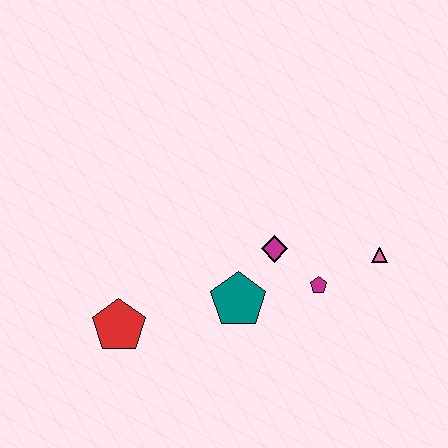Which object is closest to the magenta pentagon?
The magenta diamond is closest to the magenta pentagon.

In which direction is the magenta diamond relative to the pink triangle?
The magenta diamond is to the left of the pink triangle.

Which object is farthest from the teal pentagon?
The pink triangle is farthest from the teal pentagon.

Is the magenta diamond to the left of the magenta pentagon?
Yes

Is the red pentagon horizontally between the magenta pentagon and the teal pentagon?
No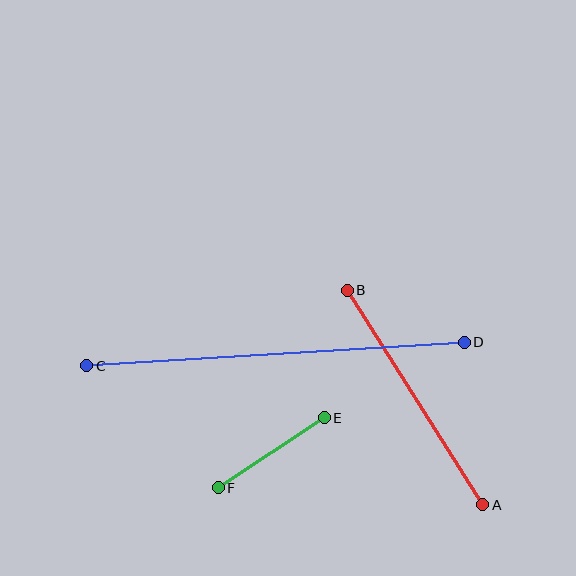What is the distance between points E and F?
The distance is approximately 127 pixels.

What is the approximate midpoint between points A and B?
The midpoint is at approximately (415, 397) pixels.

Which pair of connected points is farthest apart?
Points C and D are farthest apart.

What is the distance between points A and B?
The distance is approximately 254 pixels.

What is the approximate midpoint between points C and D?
The midpoint is at approximately (275, 354) pixels.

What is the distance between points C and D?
The distance is approximately 378 pixels.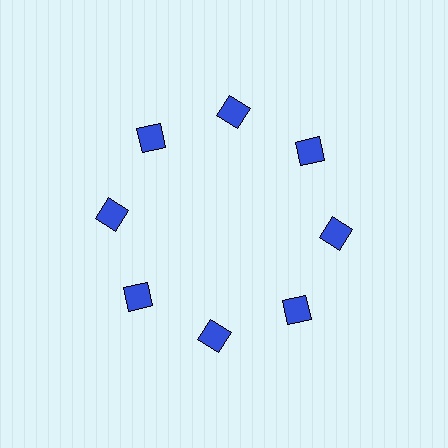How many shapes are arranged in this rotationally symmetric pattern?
There are 8 shapes, arranged in 8 groups of 1.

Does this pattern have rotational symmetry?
Yes, this pattern has 8-fold rotational symmetry. It looks the same after rotating 45 degrees around the center.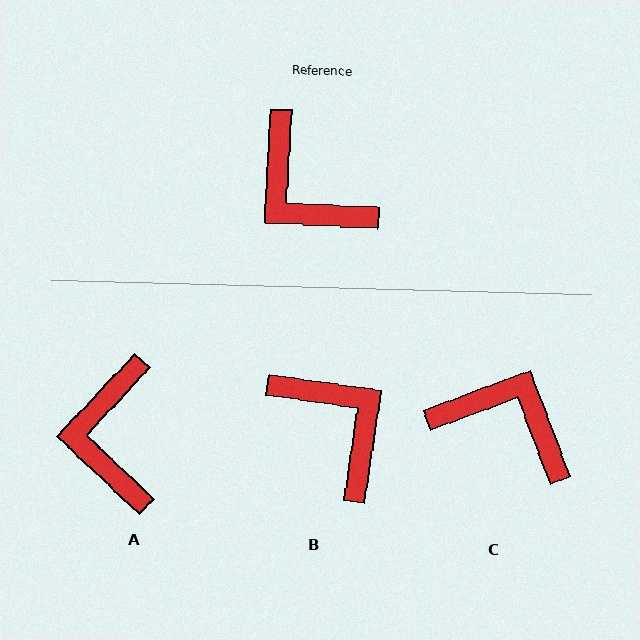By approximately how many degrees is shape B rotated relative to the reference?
Approximately 175 degrees counter-clockwise.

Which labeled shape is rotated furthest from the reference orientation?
B, about 175 degrees away.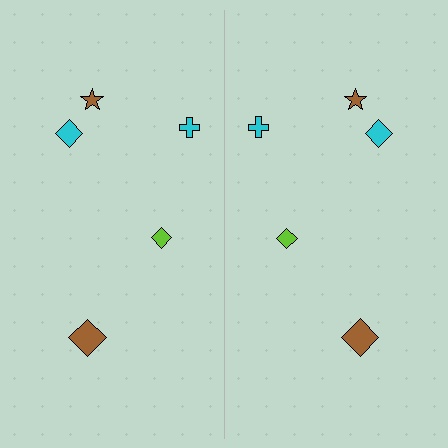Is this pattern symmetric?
Yes, this pattern has bilateral (reflection) symmetry.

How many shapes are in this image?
There are 10 shapes in this image.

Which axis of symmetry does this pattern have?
The pattern has a vertical axis of symmetry running through the center of the image.